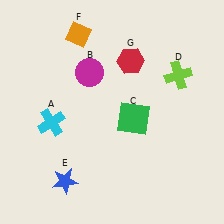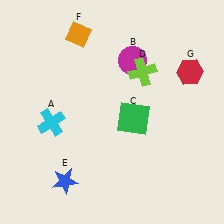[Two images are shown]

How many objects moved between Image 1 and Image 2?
3 objects moved between the two images.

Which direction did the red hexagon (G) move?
The red hexagon (G) moved right.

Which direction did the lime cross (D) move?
The lime cross (D) moved left.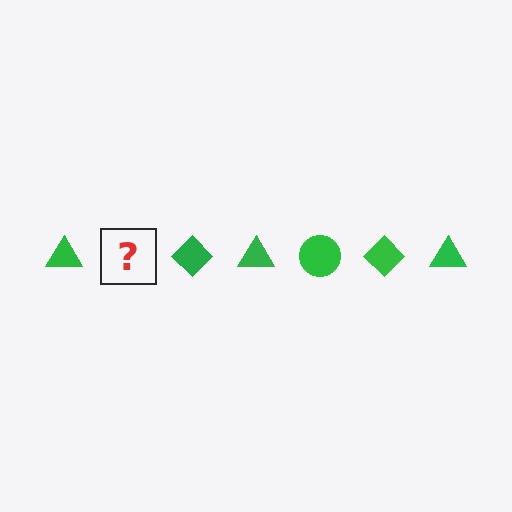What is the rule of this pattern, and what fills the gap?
The rule is that the pattern cycles through triangle, circle, diamond shapes in green. The gap should be filled with a green circle.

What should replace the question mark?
The question mark should be replaced with a green circle.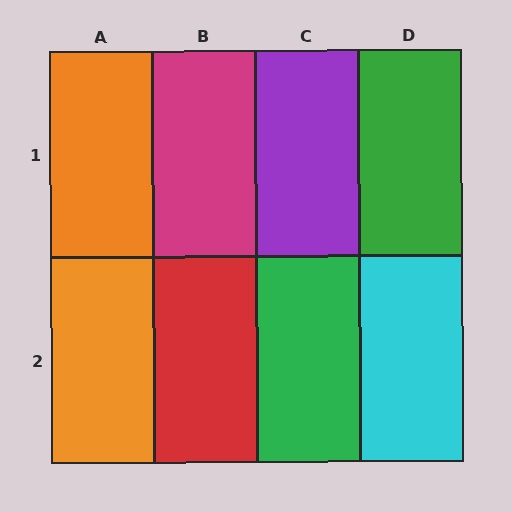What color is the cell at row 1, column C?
Purple.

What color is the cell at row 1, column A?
Orange.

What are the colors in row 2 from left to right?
Orange, red, green, cyan.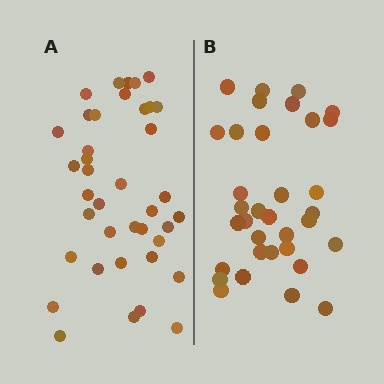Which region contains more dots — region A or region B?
Region A (the left region) has more dots.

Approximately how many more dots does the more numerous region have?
Region A has about 5 more dots than region B.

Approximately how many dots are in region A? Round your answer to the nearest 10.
About 40 dots. (The exact count is 39, which rounds to 40.)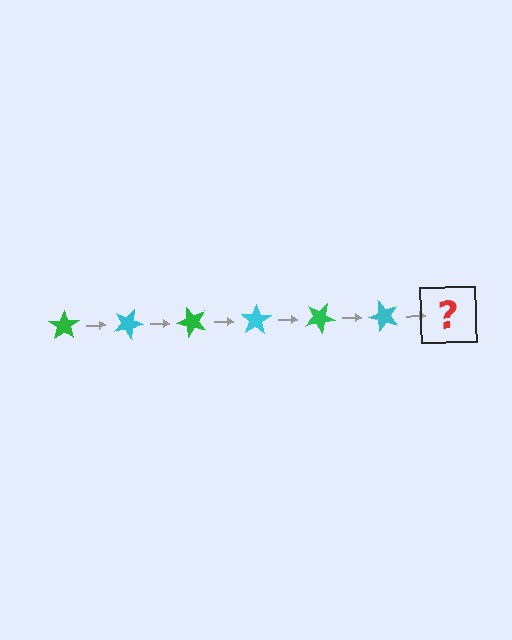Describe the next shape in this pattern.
It should be a green star, rotated 150 degrees from the start.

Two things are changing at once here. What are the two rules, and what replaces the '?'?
The two rules are that it rotates 25 degrees each step and the color cycles through green and cyan. The '?' should be a green star, rotated 150 degrees from the start.